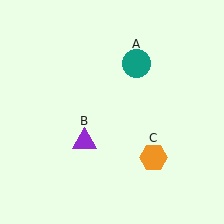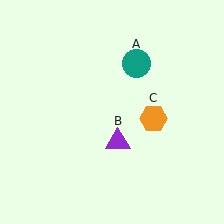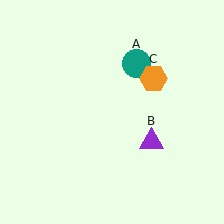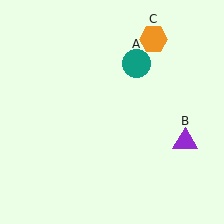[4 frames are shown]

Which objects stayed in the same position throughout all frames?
Teal circle (object A) remained stationary.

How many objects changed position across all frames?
2 objects changed position: purple triangle (object B), orange hexagon (object C).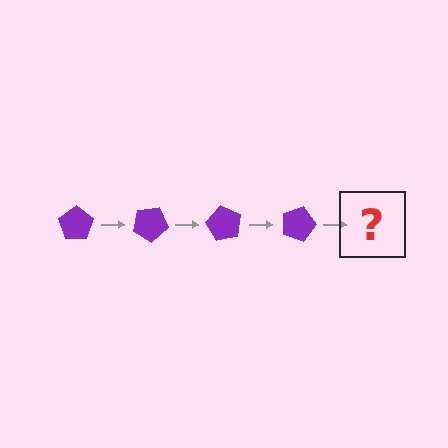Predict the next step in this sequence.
The next step is a purple pentagon rotated 120 degrees.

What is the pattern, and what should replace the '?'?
The pattern is that the pentagon rotates 30 degrees each step. The '?' should be a purple pentagon rotated 120 degrees.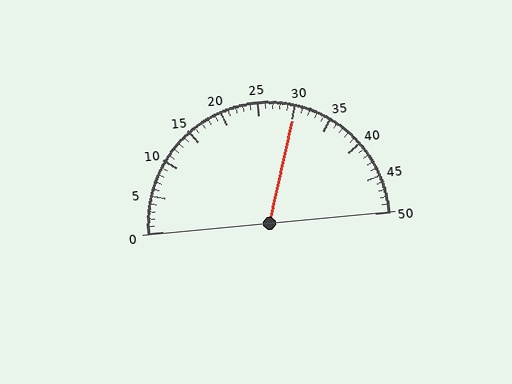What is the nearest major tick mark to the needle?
The nearest major tick mark is 30.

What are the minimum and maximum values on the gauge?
The gauge ranges from 0 to 50.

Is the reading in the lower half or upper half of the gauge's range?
The reading is in the upper half of the range (0 to 50).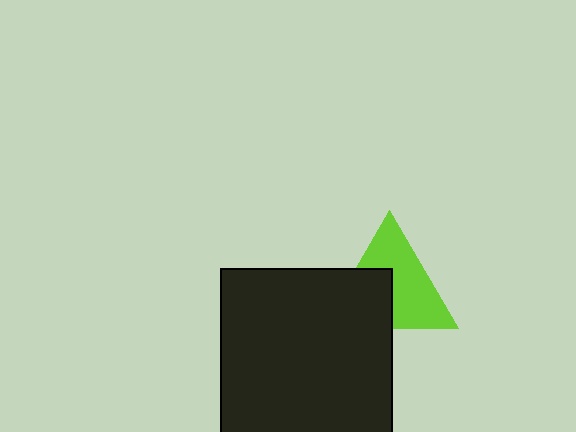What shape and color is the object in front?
The object in front is a black rectangle.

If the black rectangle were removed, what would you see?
You would see the complete lime triangle.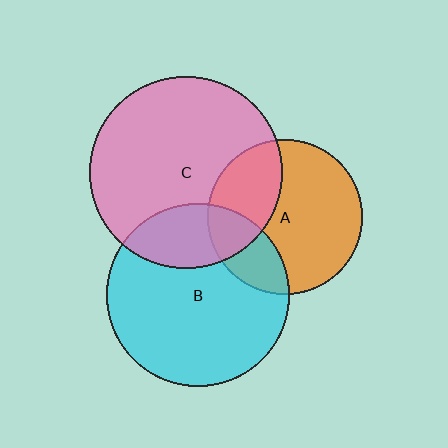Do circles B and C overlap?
Yes.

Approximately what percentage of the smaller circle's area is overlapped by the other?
Approximately 25%.